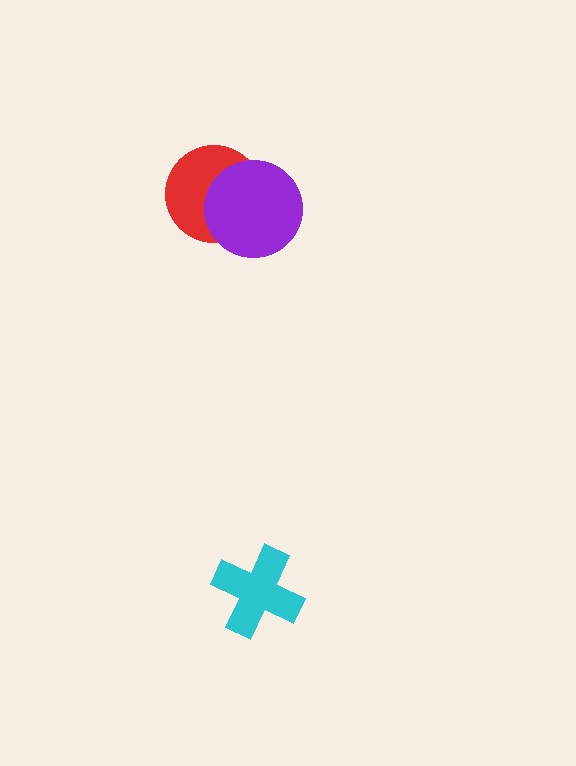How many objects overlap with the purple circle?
1 object overlaps with the purple circle.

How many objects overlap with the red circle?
1 object overlaps with the red circle.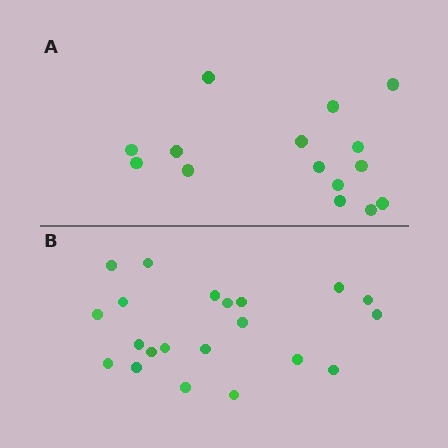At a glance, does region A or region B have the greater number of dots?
Region B (the bottom region) has more dots.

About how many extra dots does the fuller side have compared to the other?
Region B has about 6 more dots than region A.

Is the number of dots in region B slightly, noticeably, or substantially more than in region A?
Region B has noticeably more, but not dramatically so. The ratio is roughly 1.4 to 1.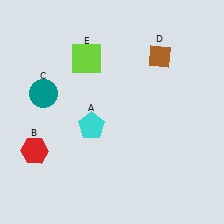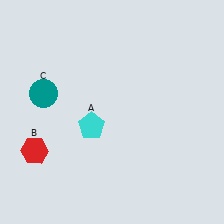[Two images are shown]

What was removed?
The brown diamond (D), the lime square (E) were removed in Image 2.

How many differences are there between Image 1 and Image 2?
There are 2 differences between the two images.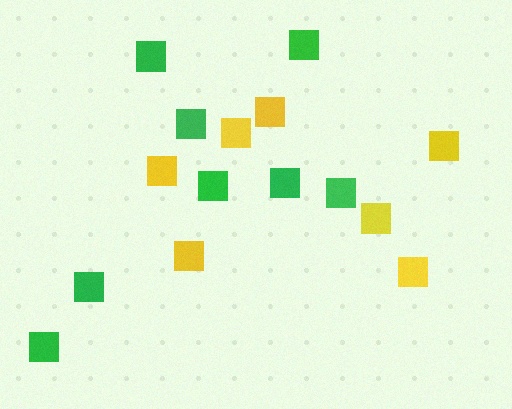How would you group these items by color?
There are 2 groups: one group of yellow squares (7) and one group of green squares (8).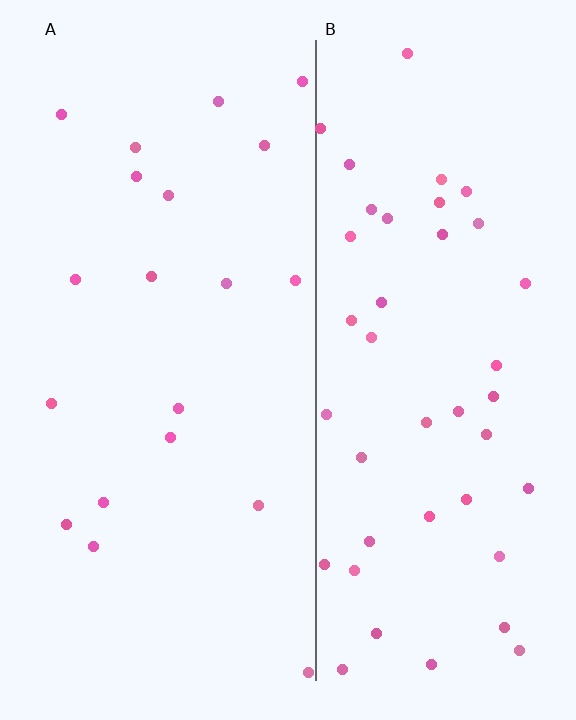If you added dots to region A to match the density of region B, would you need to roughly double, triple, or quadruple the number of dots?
Approximately double.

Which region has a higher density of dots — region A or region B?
B (the right).